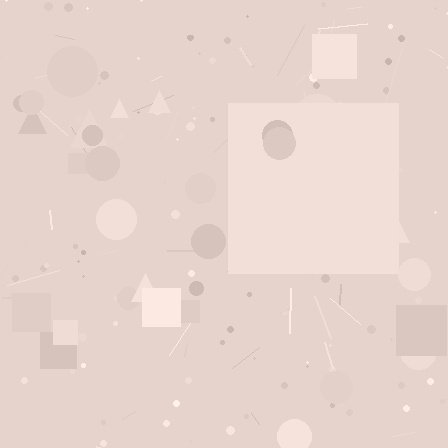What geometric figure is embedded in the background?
A square is embedded in the background.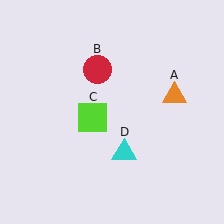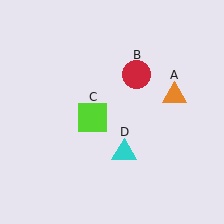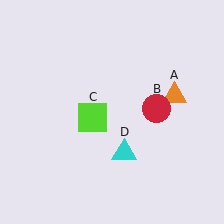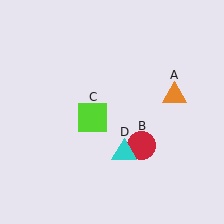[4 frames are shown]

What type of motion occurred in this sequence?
The red circle (object B) rotated clockwise around the center of the scene.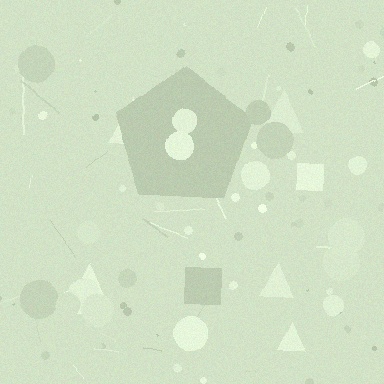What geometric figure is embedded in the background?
A pentagon is embedded in the background.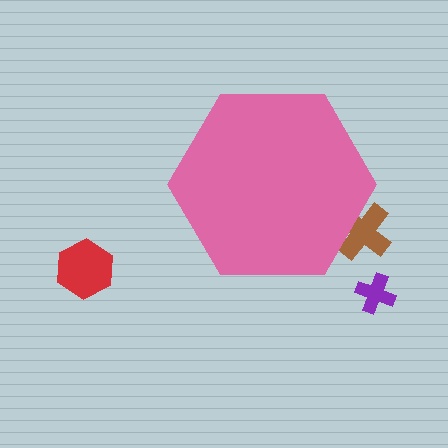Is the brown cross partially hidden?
Yes, the brown cross is partially hidden behind the pink hexagon.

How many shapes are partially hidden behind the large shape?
1 shape is partially hidden.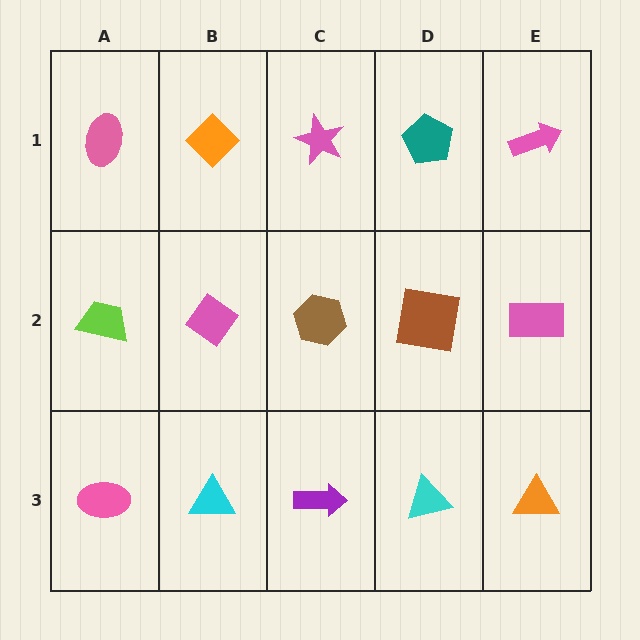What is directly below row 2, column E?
An orange triangle.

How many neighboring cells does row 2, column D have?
4.